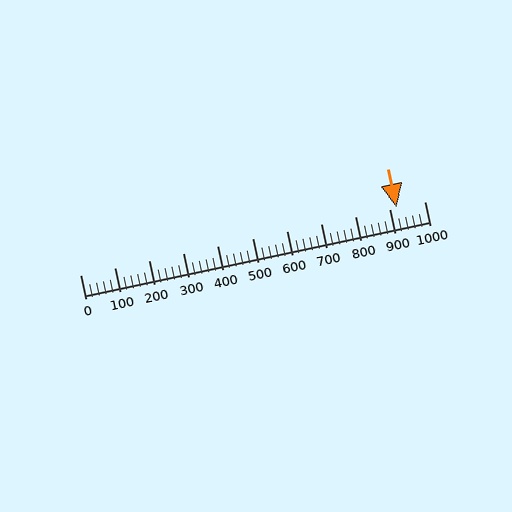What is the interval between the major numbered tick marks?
The major tick marks are spaced 100 units apart.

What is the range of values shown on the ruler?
The ruler shows values from 0 to 1000.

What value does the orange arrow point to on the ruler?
The orange arrow points to approximately 920.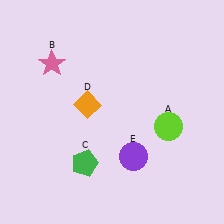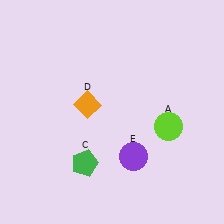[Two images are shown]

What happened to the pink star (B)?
The pink star (B) was removed in Image 2. It was in the top-left area of Image 1.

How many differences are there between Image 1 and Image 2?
There is 1 difference between the two images.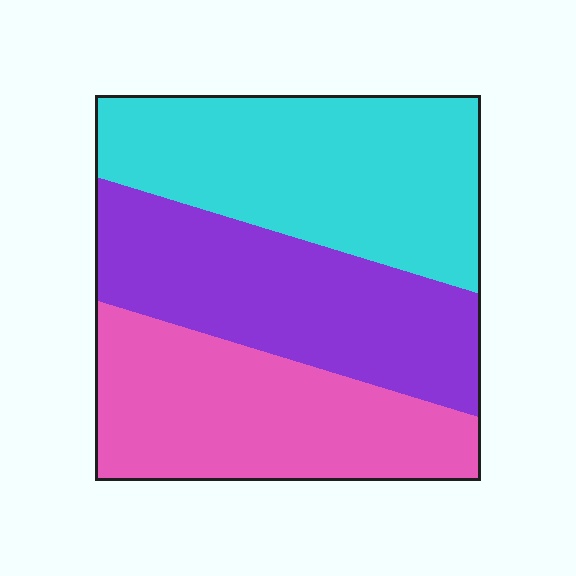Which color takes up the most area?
Cyan, at roughly 35%.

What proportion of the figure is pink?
Pink takes up about one third (1/3) of the figure.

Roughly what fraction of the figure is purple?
Purple covers about 30% of the figure.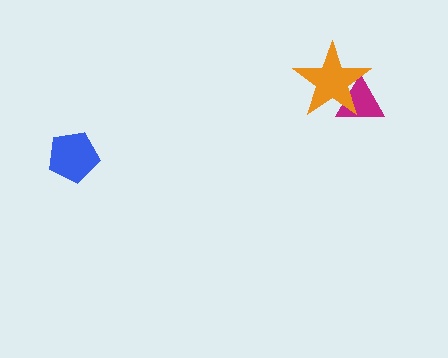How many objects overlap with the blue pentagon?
0 objects overlap with the blue pentagon.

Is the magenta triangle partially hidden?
Yes, it is partially covered by another shape.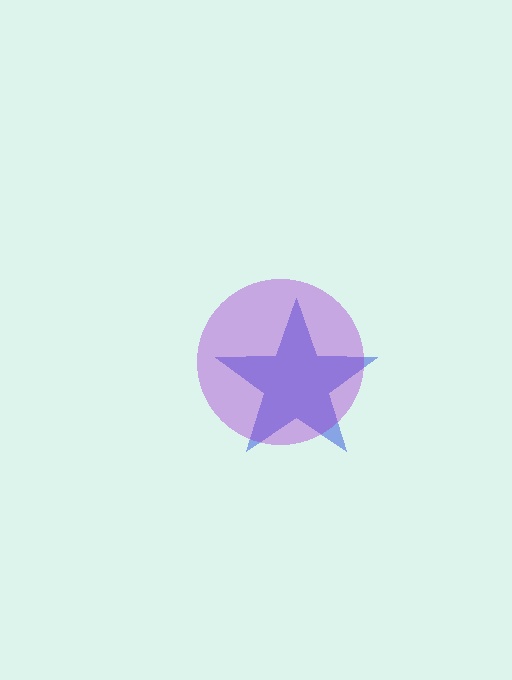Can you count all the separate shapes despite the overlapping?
Yes, there are 2 separate shapes.